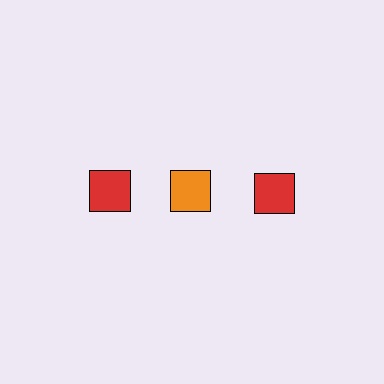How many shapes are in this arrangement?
There are 3 shapes arranged in a grid pattern.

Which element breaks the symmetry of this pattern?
The orange square in the top row, second from left column breaks the symmetry. All other shapes are red squares.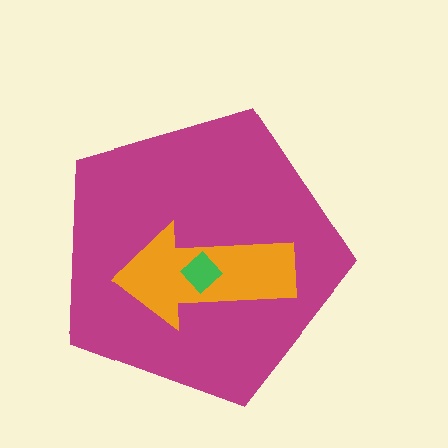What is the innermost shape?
The green diamond.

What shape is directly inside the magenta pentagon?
The orange arrow.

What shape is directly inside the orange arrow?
The green diamond.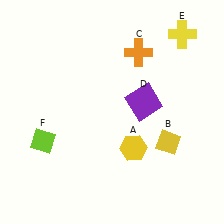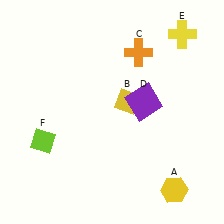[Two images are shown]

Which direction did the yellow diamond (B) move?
The yellow diamond (B) moved left.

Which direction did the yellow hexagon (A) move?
The yellow hexagon (A) moved down.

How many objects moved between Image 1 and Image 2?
2 objects moved between the two images.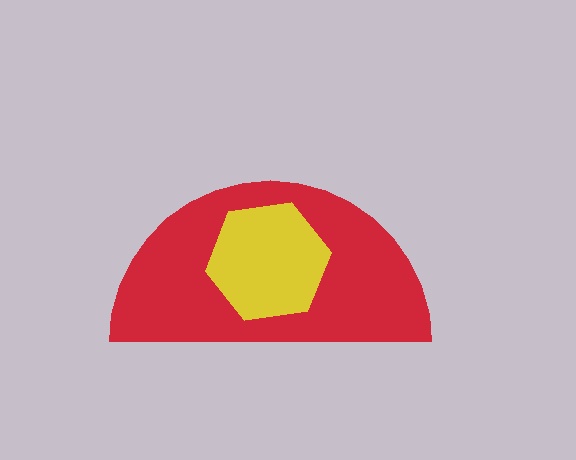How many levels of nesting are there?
2.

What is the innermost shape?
The yellow hexagon.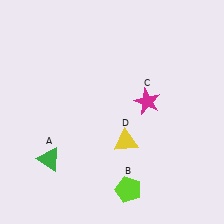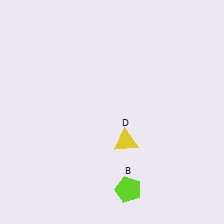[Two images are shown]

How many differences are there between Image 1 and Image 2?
There are 2 differences between the two images.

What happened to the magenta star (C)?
The magenta star (C) was removed in Image 2. It was in the top-right area of Image 1.